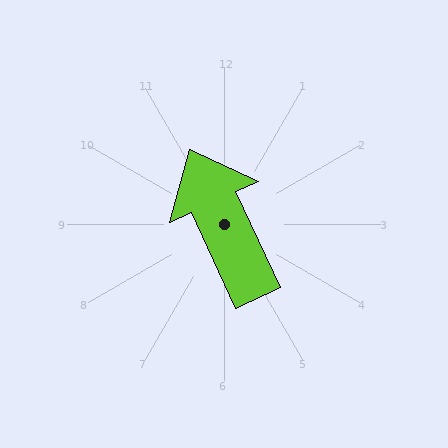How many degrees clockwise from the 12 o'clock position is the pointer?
Approximately 335 degrees.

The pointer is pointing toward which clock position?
Roughly 11 o'clock.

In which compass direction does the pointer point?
Northwest.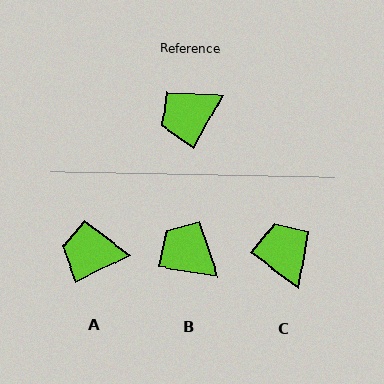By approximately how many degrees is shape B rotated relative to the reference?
Approximately 69 degrees clockwise.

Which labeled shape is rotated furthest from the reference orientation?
C, about 96 degrees away.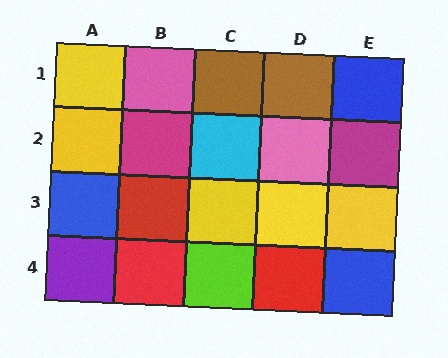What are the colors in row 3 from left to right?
Blue, red, yellow, yellow, yellow.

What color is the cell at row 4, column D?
Red.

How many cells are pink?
2 cells are pink.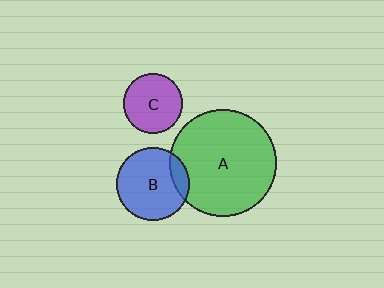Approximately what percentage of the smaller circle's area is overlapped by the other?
Approximately 15%.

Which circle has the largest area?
Circle A (green).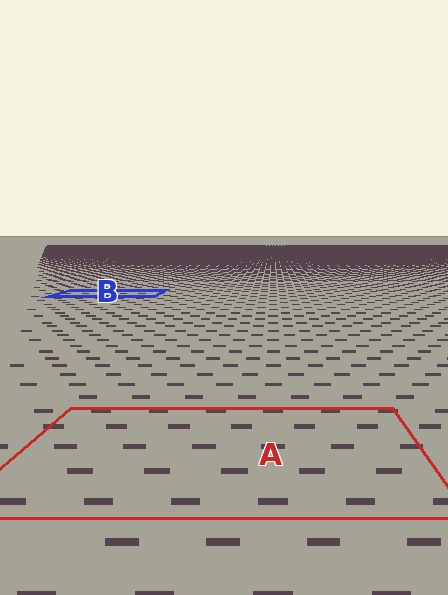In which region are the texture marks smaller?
The texture marks are smaller in region B, because it is farther away.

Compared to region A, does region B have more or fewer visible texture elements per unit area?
Region B has more texture elements per unit area — they are packed more densely because it is farther away.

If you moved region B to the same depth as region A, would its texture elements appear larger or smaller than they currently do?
They would appear larger. At a closer depth, the same texture elements are projected at a bigger on-screen size.